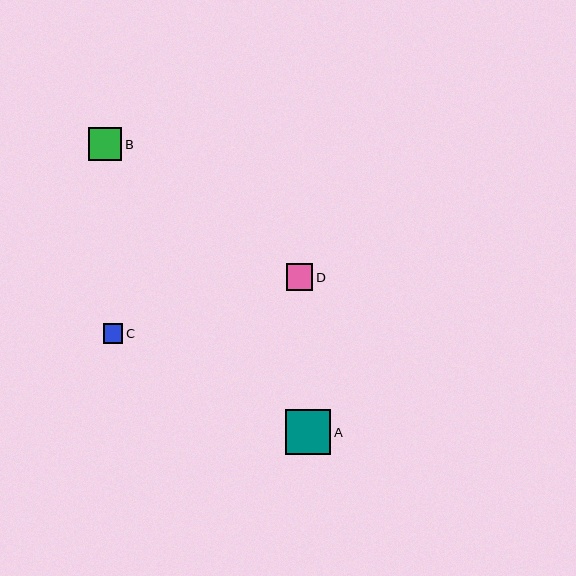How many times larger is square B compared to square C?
Square B is approximately 1.6 times the size of square C.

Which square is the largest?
Square A is the largest with a size of approximately 45 pixels.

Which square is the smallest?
Square C is the smallest with a size of approximately 20 pixels.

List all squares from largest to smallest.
From largest to smallest: A, B, D, C.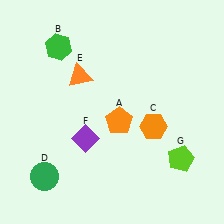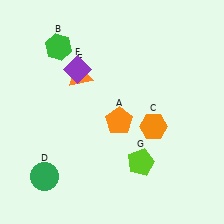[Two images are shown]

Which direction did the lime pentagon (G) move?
The lime pentagon (G) moved left.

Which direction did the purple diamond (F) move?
The purple diamond (F) moved up.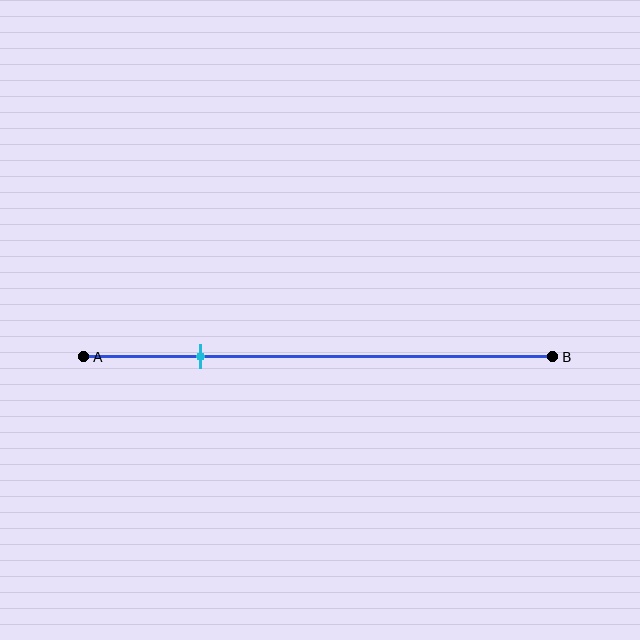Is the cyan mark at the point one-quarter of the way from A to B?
Yes, the mark is approximately at the one-quarter point.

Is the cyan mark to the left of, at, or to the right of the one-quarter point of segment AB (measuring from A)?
The cyan mark is approximately at the one-quarter point of segment AB.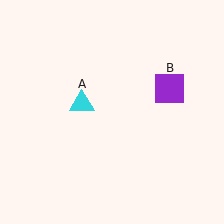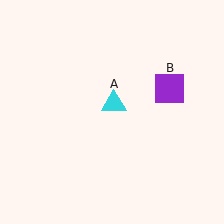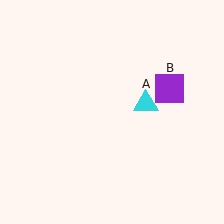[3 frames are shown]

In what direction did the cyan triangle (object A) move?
The cyan triangle (object A) moved right.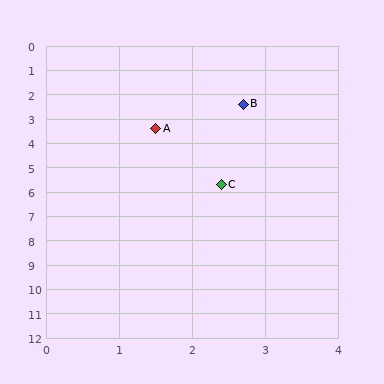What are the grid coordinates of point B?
Point B is at approximately (2.7, 2.4).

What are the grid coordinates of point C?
Point C is at approximately (2.4, 5.7).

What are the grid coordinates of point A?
Point A is at approximately (1.5, 3.4).